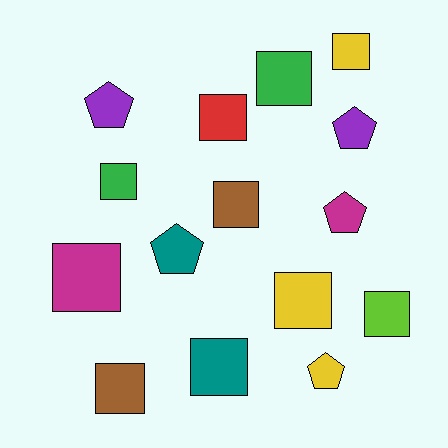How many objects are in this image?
There are 15 objects.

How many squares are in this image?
There are 10 squares.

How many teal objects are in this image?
There are 2 teal objects.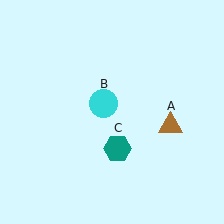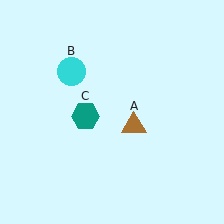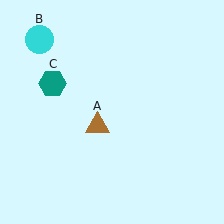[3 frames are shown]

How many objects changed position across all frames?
3 objects changed position: brown triangle (object A), cyan circle (object B), teal hexagon (object C).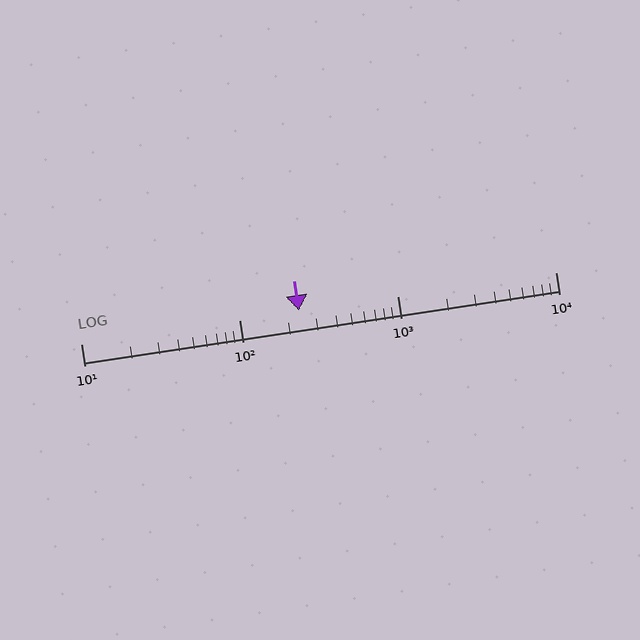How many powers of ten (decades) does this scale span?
The scale spans 3 decades, from 10 to 10000.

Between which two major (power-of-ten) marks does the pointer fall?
The pointer is between 100 and 1000.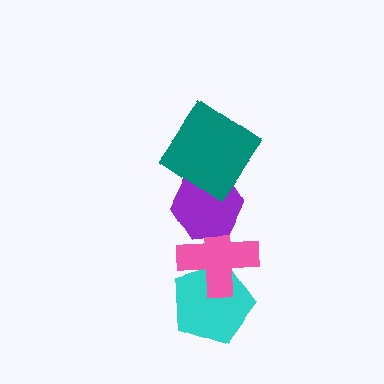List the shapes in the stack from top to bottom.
From top to bottom: the teal diamond, the purple hexagon, the pink cross, the cyan pentagon.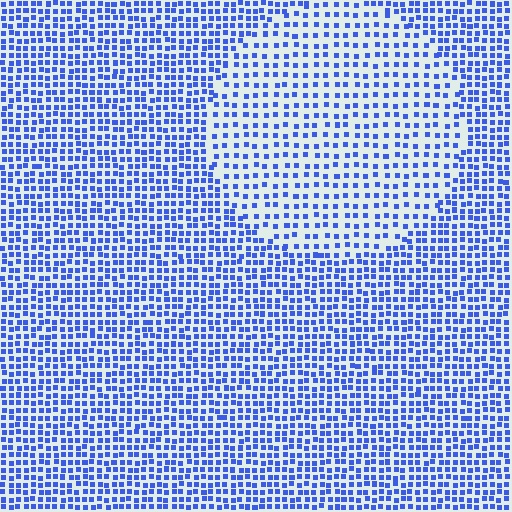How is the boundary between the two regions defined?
The boundary is defined by a change in element density (approximately 1.8x ratio). All elements are the same color, size, and shape.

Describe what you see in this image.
The image contains small blue elements arranged at two different densities. A circle-shaped region is visible where the elements are less densely packed than the surrounding area.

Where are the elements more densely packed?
The elements are more densely packed outside the circle boundary.